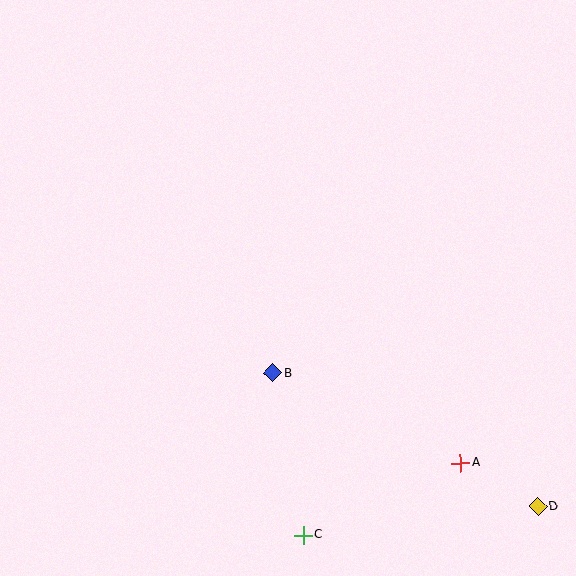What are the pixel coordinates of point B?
Point B is at (273, 373).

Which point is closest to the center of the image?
Point B at (273, 373) is closest to the center.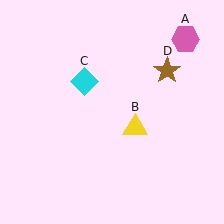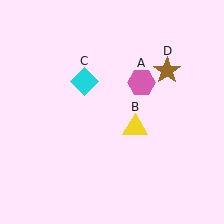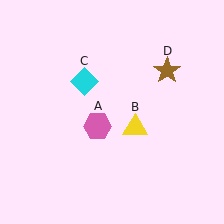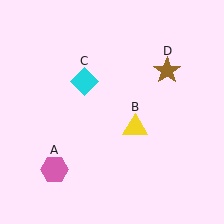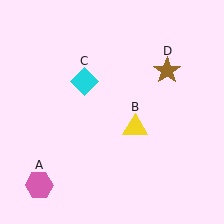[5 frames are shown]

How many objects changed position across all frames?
1 object changed position: pink hexagon (object A).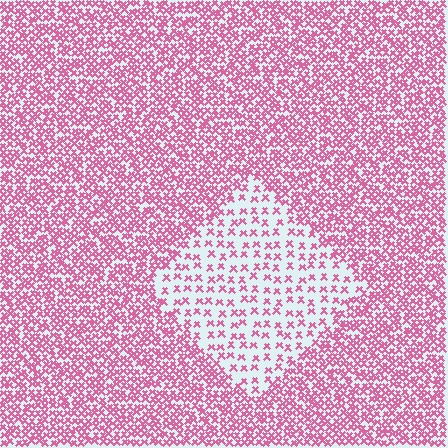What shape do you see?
I see a diamond.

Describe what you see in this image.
The image contains small pink elements arranged at two different densities. A diamond-shaped region is visible where the elements are less densely packed than the surrounding area.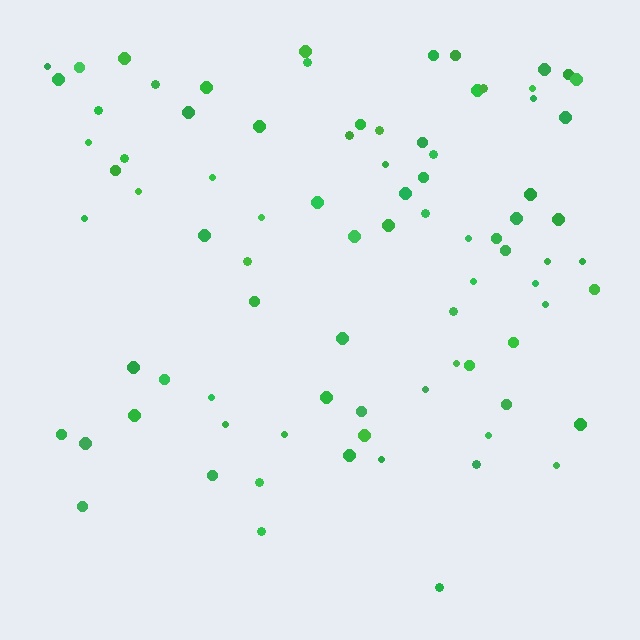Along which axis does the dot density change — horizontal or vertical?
Vertical.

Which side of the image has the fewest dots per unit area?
The bottom.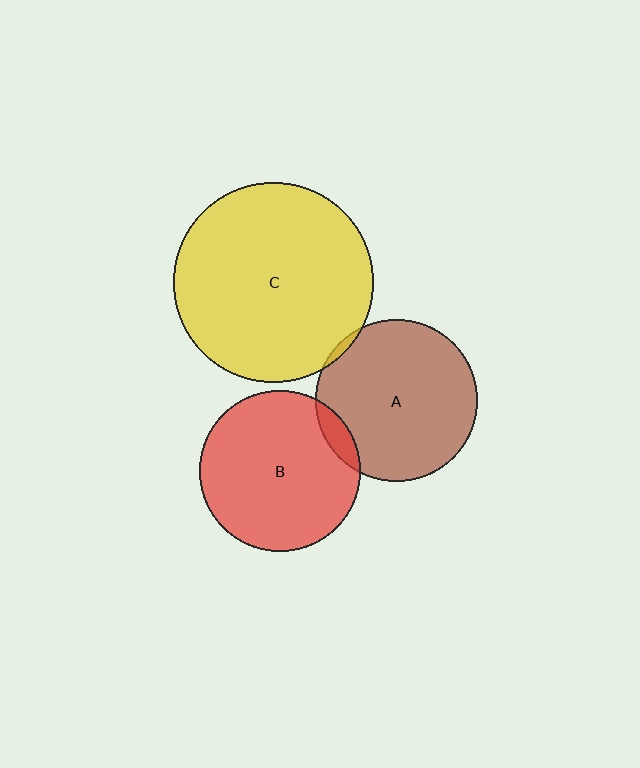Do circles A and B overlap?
Yes.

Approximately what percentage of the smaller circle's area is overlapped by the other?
Approximately 10%.